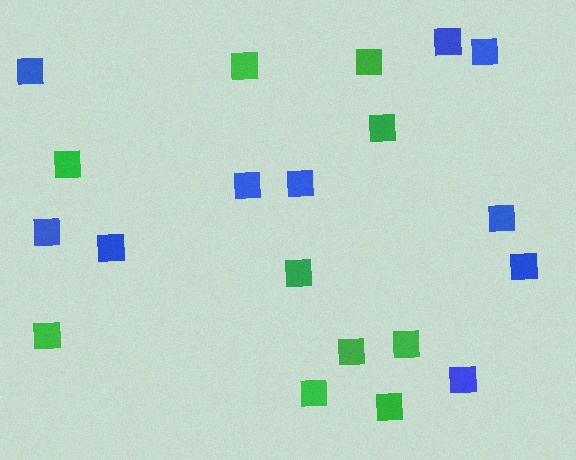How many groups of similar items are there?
There are 2 groups: one group of green squares (10) and one group of blue squares (10).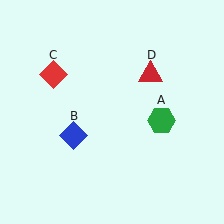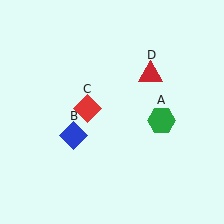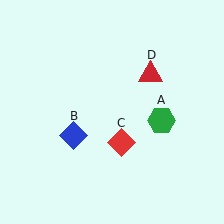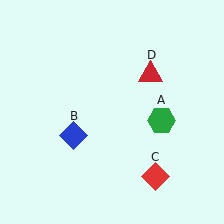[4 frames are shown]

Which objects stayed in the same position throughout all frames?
Green hexagon (object A) and blue diamond (object B) and red triangle (object D) remained stationary.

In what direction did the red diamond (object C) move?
The red diamond (object C) moved down and to the right.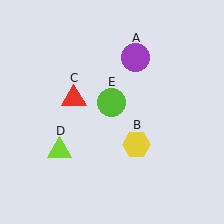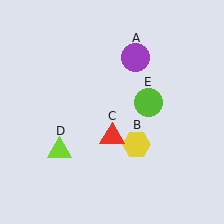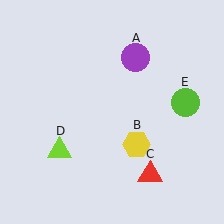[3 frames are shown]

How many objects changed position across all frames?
2 objects changed position: red triangle (object C), lime circle (object E).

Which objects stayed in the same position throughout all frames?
Purple circle (object A) and yellow hexagon (object B) and lime triangle (object D) remained stationary.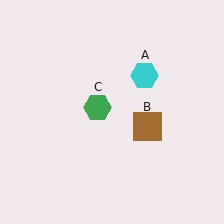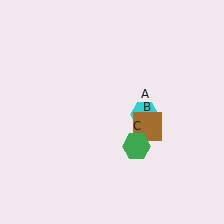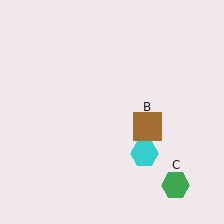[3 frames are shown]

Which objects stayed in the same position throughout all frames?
Brown square (object B) remained stationary.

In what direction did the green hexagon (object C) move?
The green hexagon (object C) moved down and to the right.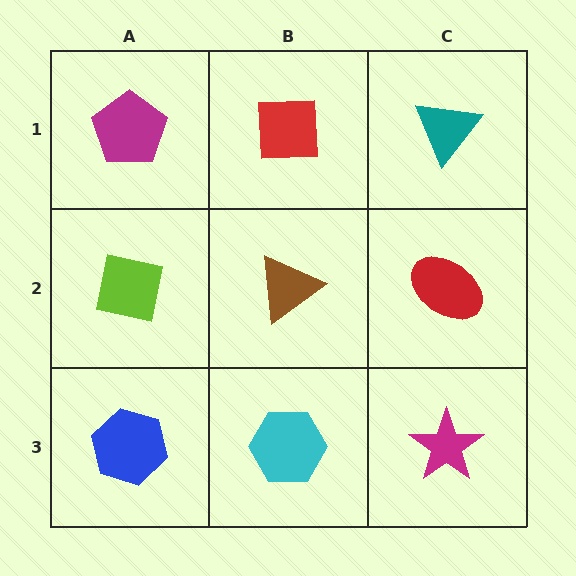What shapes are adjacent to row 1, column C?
A red ellipse (row 2, column C), a red square (row 1, column B).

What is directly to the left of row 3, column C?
A cyan hexagon.